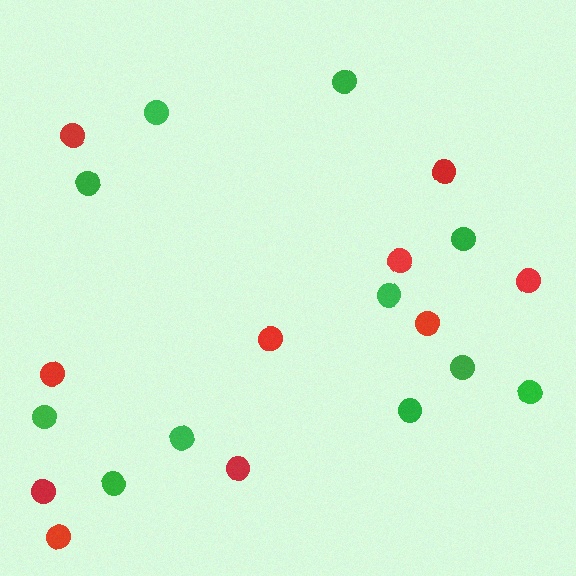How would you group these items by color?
There are 2 groups: one group of green circles (11) and one group of red circles (10).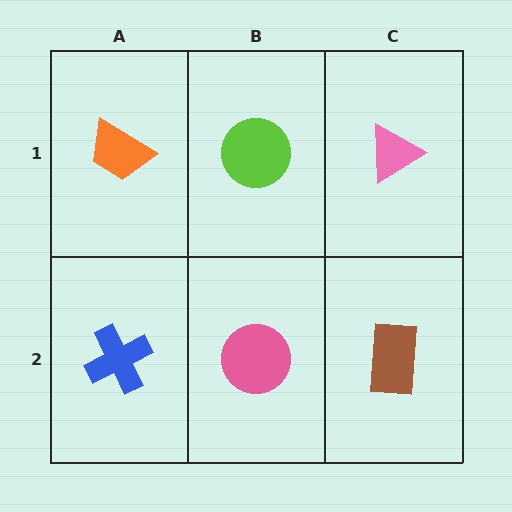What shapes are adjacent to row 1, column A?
A blue cross (row 2, column A), a lime circle (row 1, column B).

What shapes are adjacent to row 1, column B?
A pink circle (row 2, column B), an orange trapezoid (row 1, column A), a pink triangle (row 1, column C).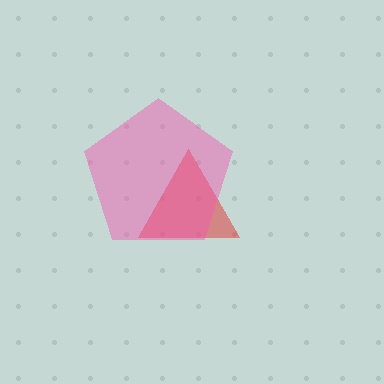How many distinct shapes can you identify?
There are 2 distinct shapes: a red triangle, a pink pentagon.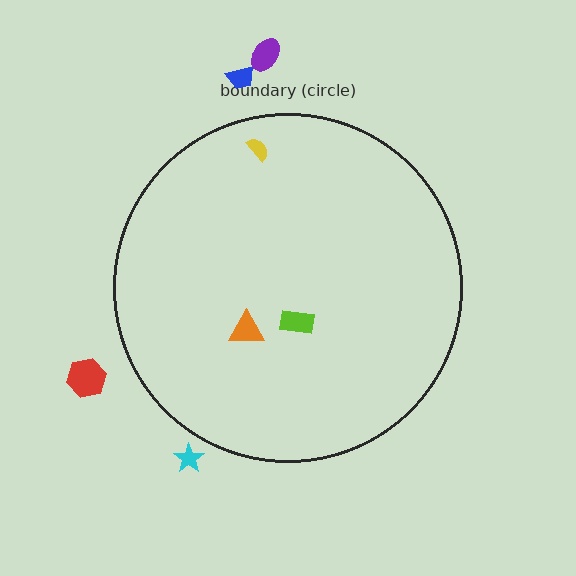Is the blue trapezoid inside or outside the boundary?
Outside.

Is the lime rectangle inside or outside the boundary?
Inside.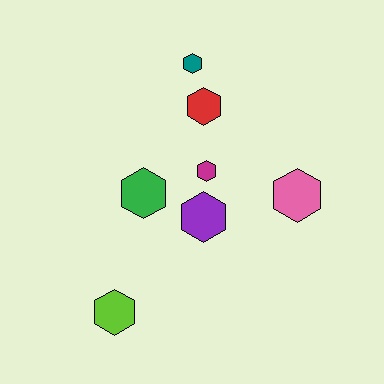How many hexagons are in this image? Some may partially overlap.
There are 7 hexagons.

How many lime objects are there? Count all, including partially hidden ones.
There is 1 lime object.